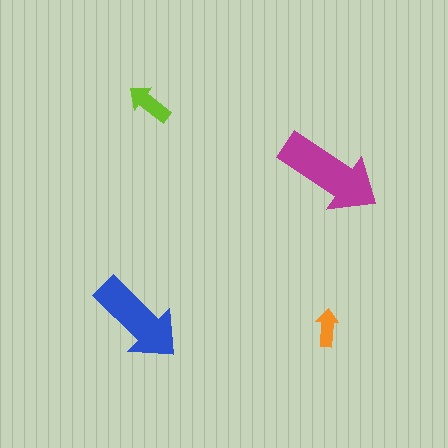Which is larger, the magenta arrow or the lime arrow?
The magenta one.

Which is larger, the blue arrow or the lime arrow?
The blue one.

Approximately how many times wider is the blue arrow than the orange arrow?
About 2.5 times wider.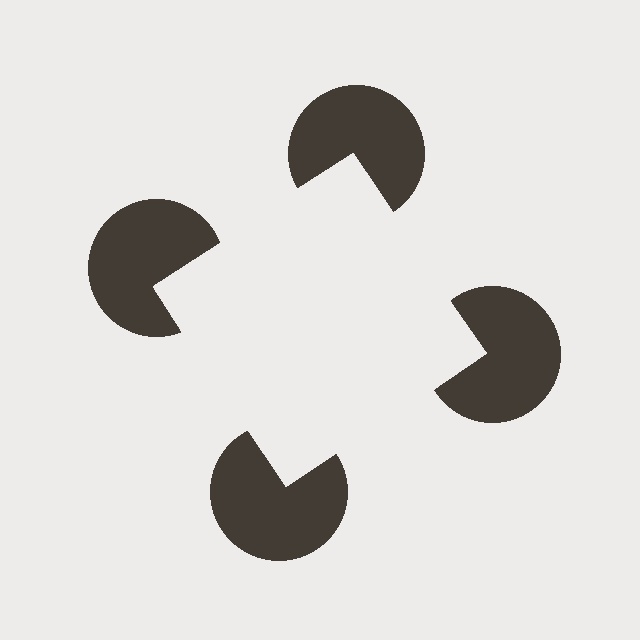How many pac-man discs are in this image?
There are 4 — one at each vertex of the illusory square.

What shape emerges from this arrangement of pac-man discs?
An illusory square — its edges are inferred from the aligned wedge cuts in the pac-man discs, not physically drawn.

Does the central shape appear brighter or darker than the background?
It typically appears slightly brighter than the background, even though no actual brightness change is drawn.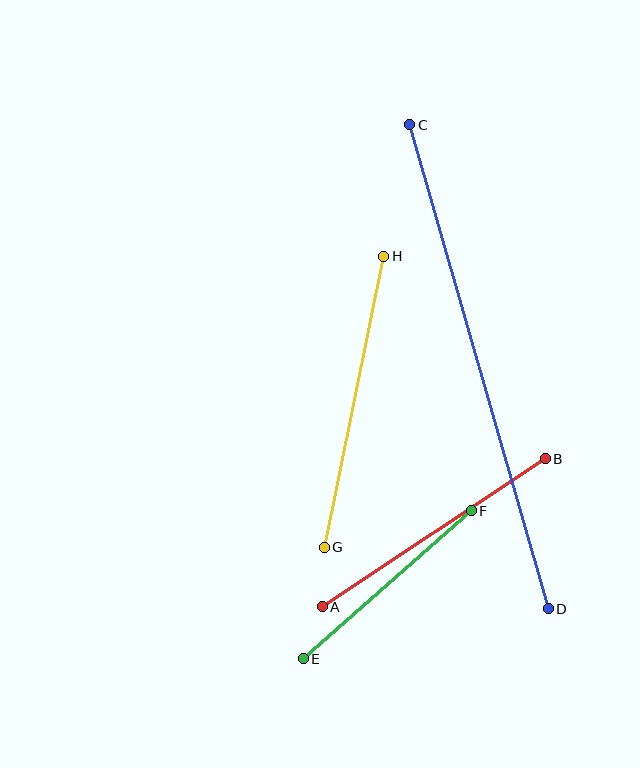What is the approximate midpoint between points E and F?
The midpoint is at approximately (387, 585) pixels.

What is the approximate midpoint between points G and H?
The midpoint is at approximately (354, 402) pixels.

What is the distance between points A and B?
The distance is approximately 268 pixels.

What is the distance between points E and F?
The distance is approximately 224 pixels.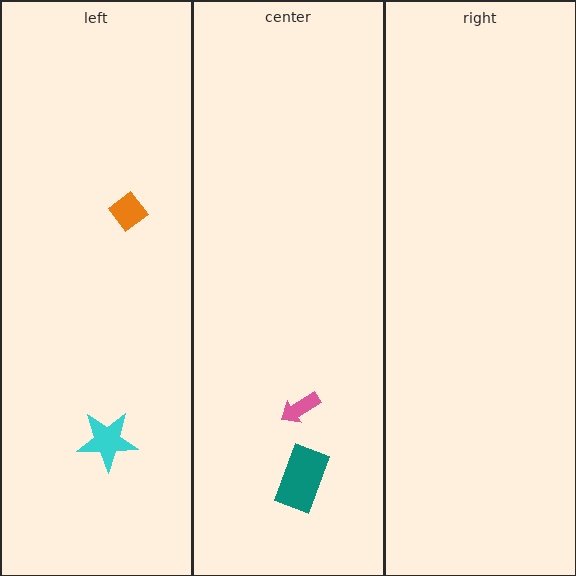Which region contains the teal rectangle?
The center region.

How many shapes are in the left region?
2.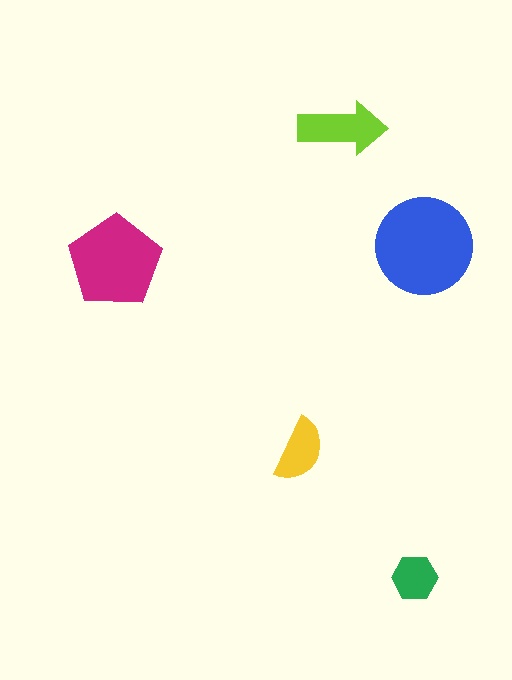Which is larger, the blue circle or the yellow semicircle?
The blue circle.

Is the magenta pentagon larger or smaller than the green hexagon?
Larger.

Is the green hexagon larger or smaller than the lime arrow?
Smaller.